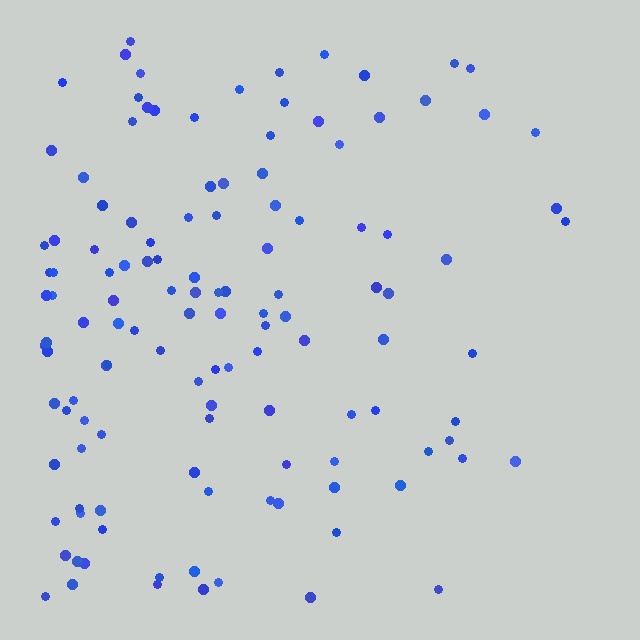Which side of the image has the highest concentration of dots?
The left.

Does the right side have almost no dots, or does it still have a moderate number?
Still a moderate number, just noticeably fewer than the left.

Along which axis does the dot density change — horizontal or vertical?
Horizontal.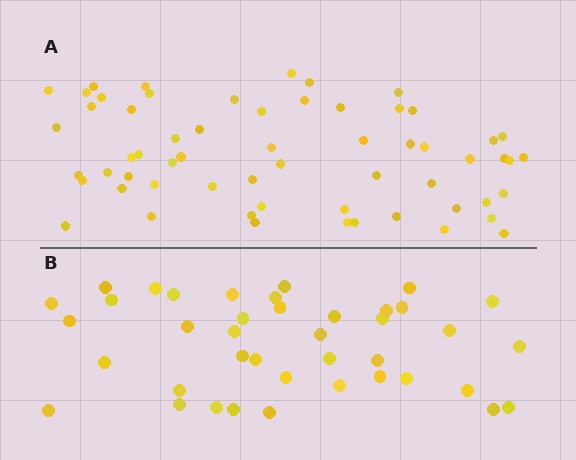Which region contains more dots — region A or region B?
Region A (the top region) has more dots.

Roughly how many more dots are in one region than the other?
Region A has approximately 20 more dots than region B.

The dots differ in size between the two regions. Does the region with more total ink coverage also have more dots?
No. Region B has more total ink coverage because its dots are larger, but region A actually contains more individual dots. Total area can be misleading — the number of items is what matters here.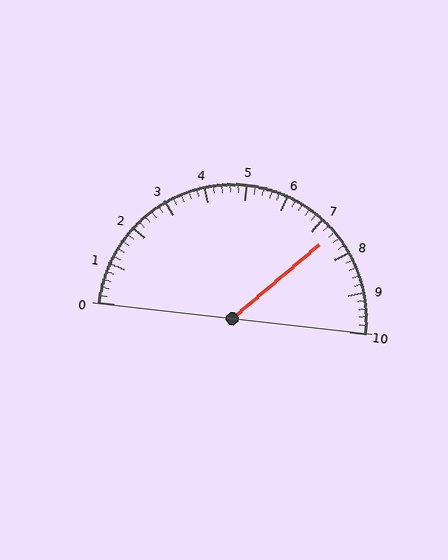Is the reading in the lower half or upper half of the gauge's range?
The reading is in the upper half of the range (0 to 10).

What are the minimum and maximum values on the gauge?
The gauge ranges from 0 to 10.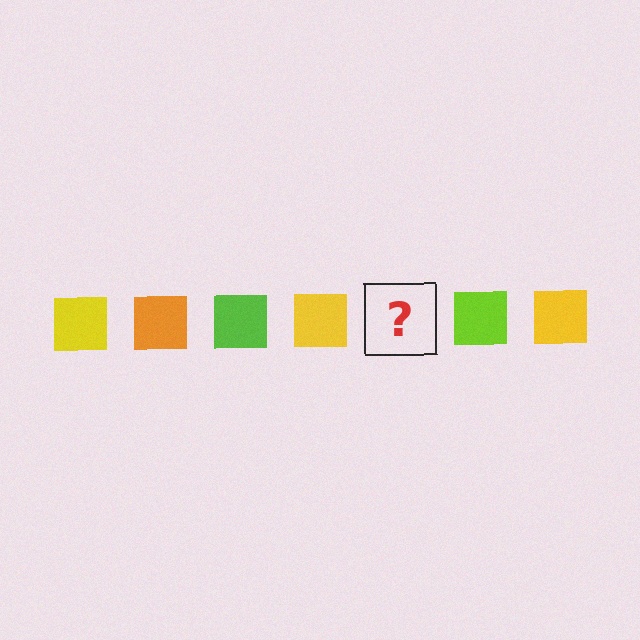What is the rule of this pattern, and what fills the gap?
The rule is that the pattern cycles through yellow, orange, lime squares. The gap should be filled with an orange square.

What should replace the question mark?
The question mark should be replaced with an orange square.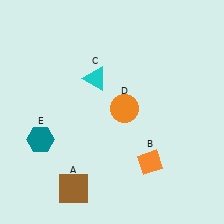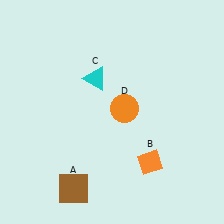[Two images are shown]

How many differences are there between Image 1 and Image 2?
There is 1 difference between the two images.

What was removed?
The teal hexagon (E) was removed in Image 2.